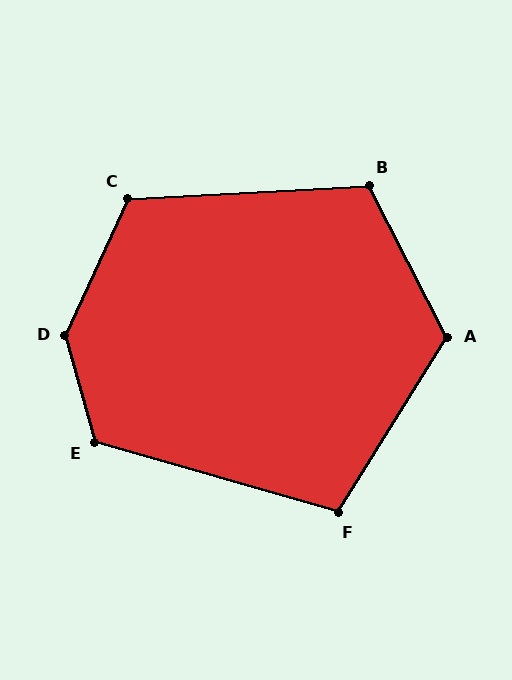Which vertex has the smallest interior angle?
F, at approximately 106 degrees.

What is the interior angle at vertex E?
Approximately 121 degrees (obtuse).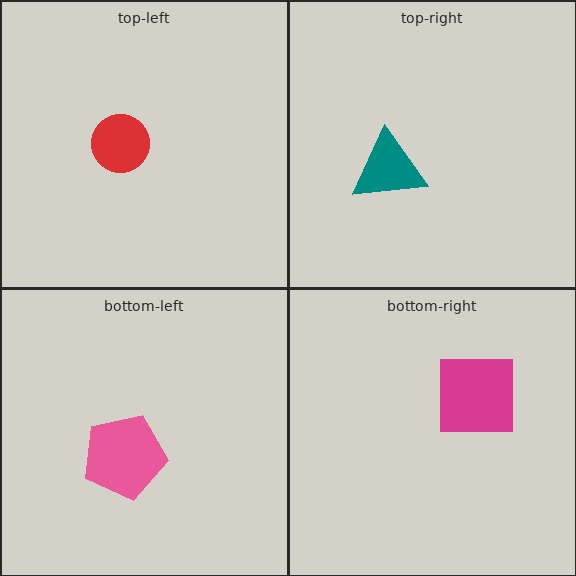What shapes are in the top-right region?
The teal triangle.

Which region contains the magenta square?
The bottom-right region.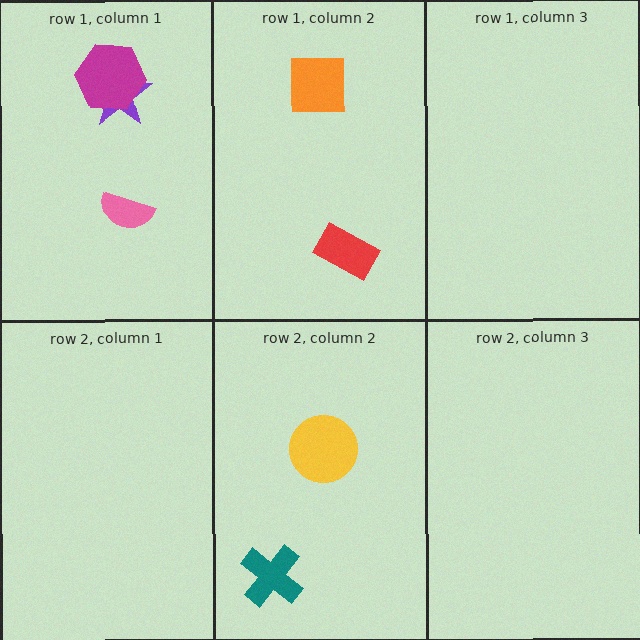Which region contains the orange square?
The row 1, column 2 region.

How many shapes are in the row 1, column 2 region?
2.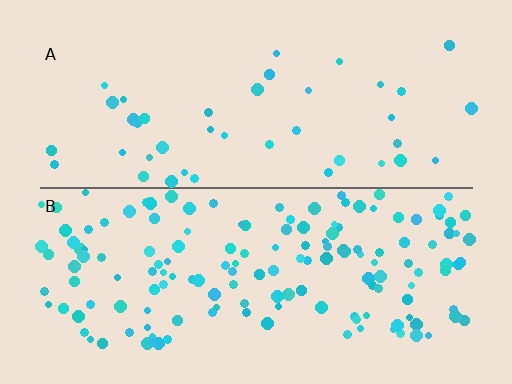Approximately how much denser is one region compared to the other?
Approximately 3.7× — region B over region A.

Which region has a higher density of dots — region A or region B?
B (the bottom).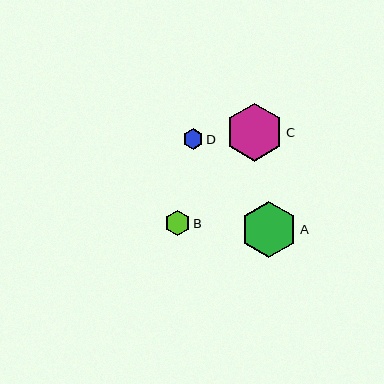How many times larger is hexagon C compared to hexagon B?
Hexagon C is approximately 2.3 times the size of hexagon B.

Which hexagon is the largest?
Hexagon C is the largest with a size of approximately 58 pixels.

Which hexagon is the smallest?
Hexagon D is the smallest with a size of approximately 20 pixels.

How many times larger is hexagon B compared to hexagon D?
Hexagon B is approximately 1.3 times the size of hexagon D.